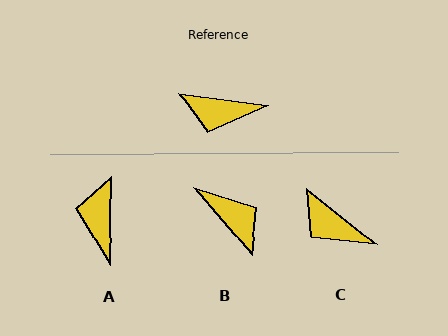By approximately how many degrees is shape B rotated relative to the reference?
Approximately 138 degrees counter-clockwise.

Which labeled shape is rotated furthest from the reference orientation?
B, about 138 degrees away.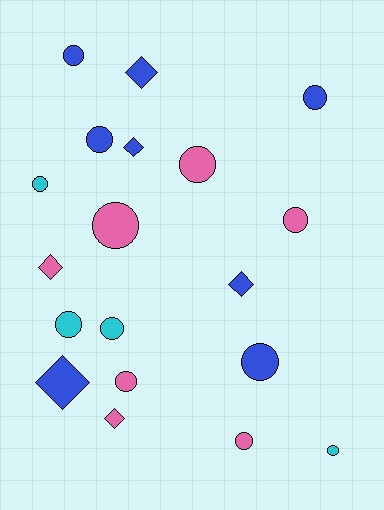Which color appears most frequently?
Blue, with 8 objects.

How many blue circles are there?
There are 4 blue circles.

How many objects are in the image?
There are 19 objects.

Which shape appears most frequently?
Circle, with 13 objects.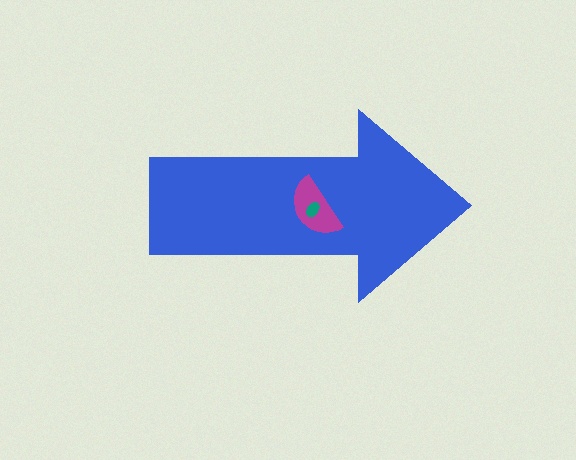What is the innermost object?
The teal ellipse.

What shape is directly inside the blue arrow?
The magenta semicircle.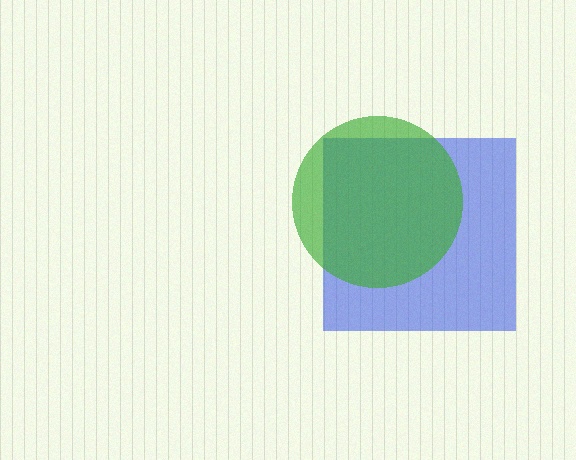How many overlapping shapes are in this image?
There are 2 overlapping shapes in the image.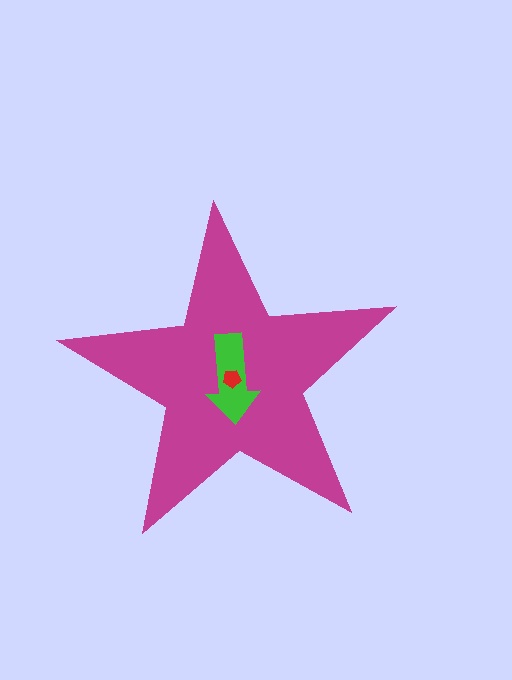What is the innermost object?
The red pentagon.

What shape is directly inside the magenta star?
The green arrow.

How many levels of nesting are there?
3.